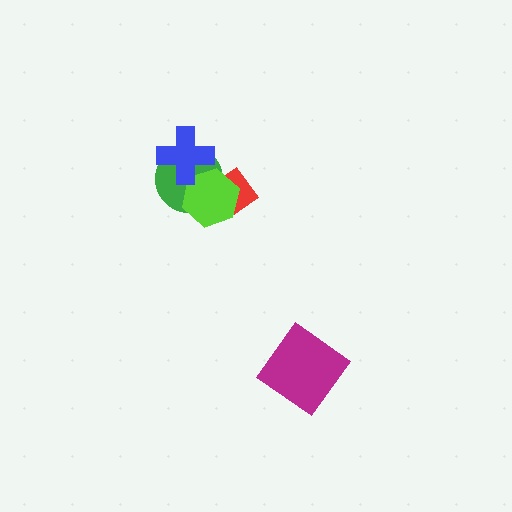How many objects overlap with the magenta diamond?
0 objects overlap with the magenta diamond.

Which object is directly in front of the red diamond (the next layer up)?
The green circle is directly in front of the red diamond.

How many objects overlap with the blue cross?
2 objects overlap with the blue cross.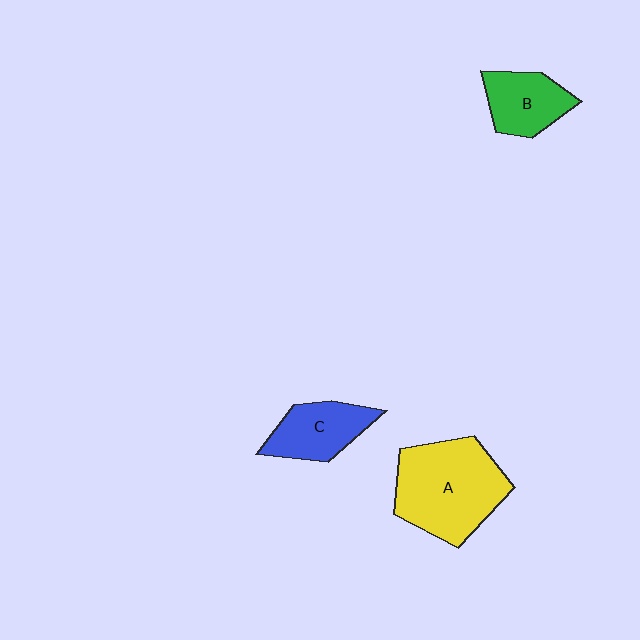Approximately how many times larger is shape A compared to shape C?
Approximately 1.8 times.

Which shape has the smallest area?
Shape B (green).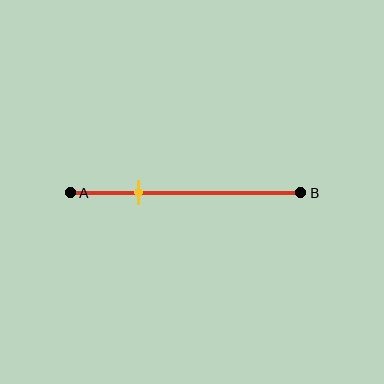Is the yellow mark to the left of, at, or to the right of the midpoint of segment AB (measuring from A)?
The yellow mark is to the left of the midpoint of segment AB.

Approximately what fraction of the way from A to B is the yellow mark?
The yellow mark is approximately 30% of the way from A to B.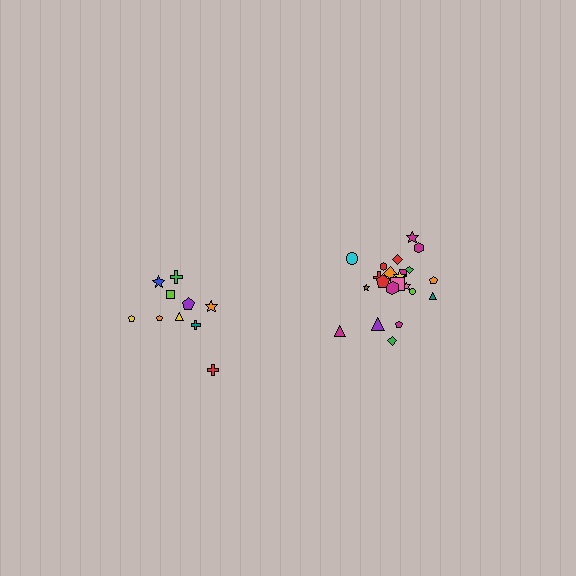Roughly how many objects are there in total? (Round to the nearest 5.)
Roughly 30 objects in total.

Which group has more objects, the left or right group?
The right group.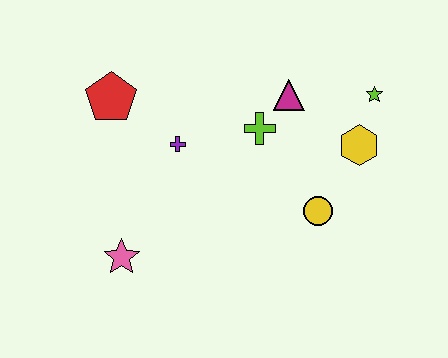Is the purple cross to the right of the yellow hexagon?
No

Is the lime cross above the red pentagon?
No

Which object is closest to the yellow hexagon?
The lime star is closest to the yellow hexagon.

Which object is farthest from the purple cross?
The lime star is farthest from the purple cross.